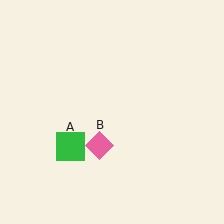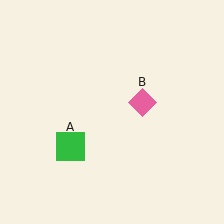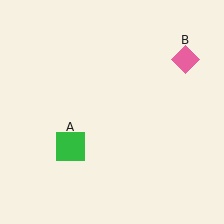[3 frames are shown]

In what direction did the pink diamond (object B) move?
The pink diamond (object B) moved up and to the right.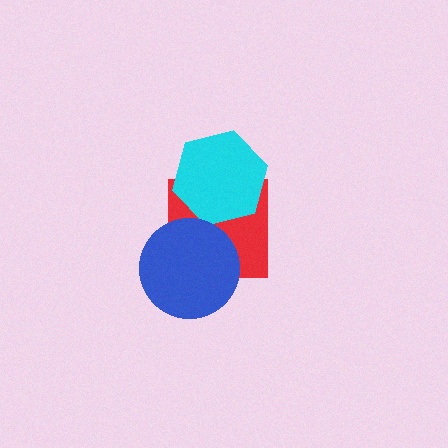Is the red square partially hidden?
Yes, it is partially covered by another shape.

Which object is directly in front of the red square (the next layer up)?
The cyan hexagon is directly in front of the red square.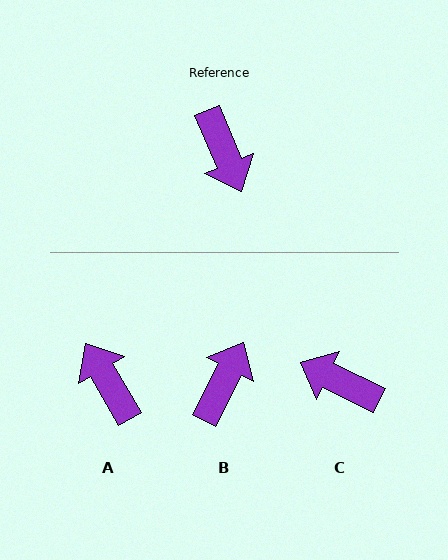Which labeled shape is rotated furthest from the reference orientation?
A, about 173 degrees away.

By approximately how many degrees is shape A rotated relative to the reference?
Approximately 173 degrees clockwise.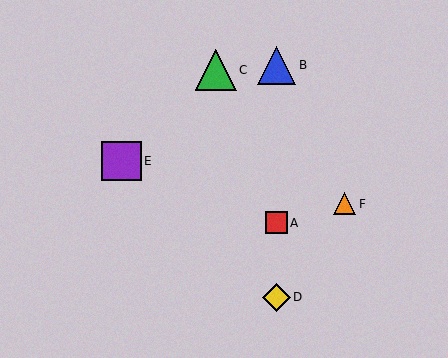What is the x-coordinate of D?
Object D is at x≈276.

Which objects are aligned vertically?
Objects A, B, D are aligned vertically.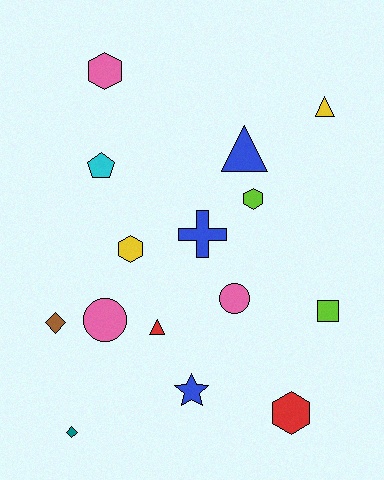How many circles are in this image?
There are 2 circles.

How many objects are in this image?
There are 15 objects.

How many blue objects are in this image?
There are 3 blue objects.